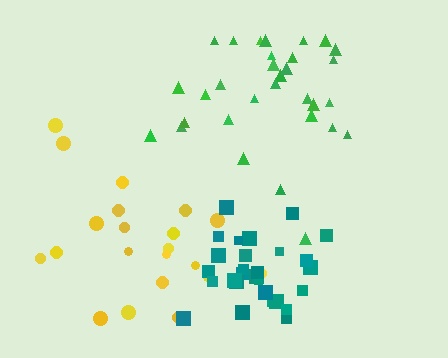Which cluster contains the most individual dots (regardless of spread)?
Green (31).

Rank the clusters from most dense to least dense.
teal, green, yellow.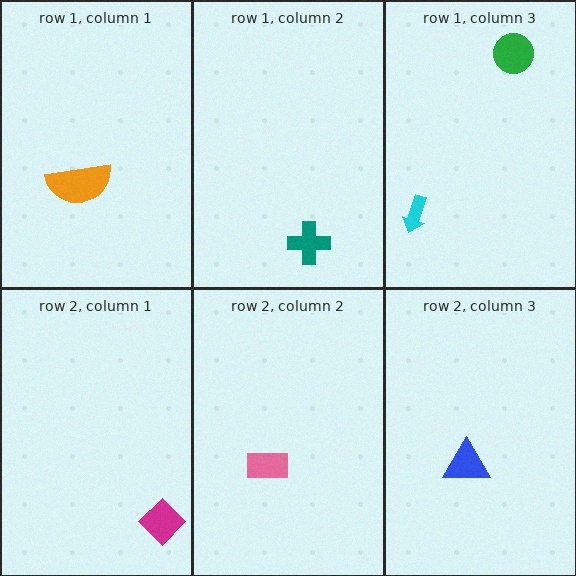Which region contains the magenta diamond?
The row 2, column 1 region.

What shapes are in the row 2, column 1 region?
The magenta diamond.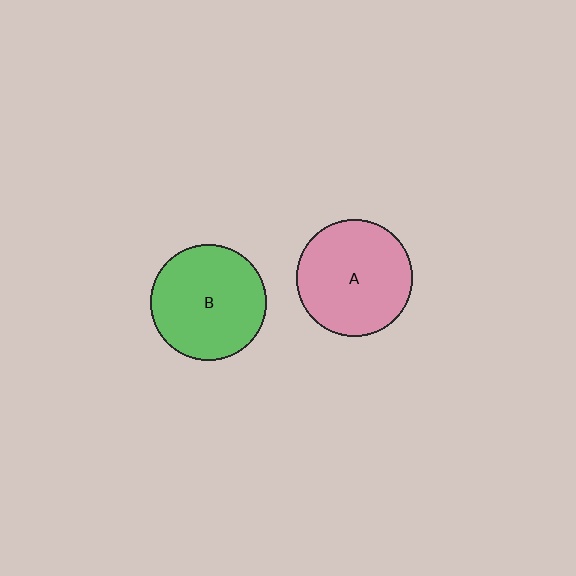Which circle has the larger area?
Circle A (pink).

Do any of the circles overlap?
No, none of the circles overlap.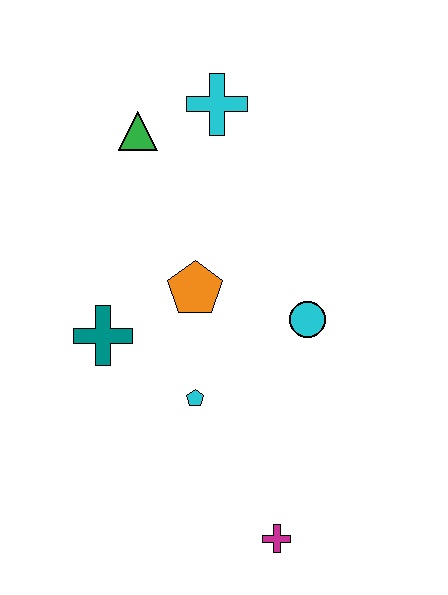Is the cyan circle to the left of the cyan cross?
No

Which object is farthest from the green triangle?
The magenta cross is farthest from the green triangle.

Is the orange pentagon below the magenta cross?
No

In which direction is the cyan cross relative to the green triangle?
The cyan cross is to the right of the green triangle.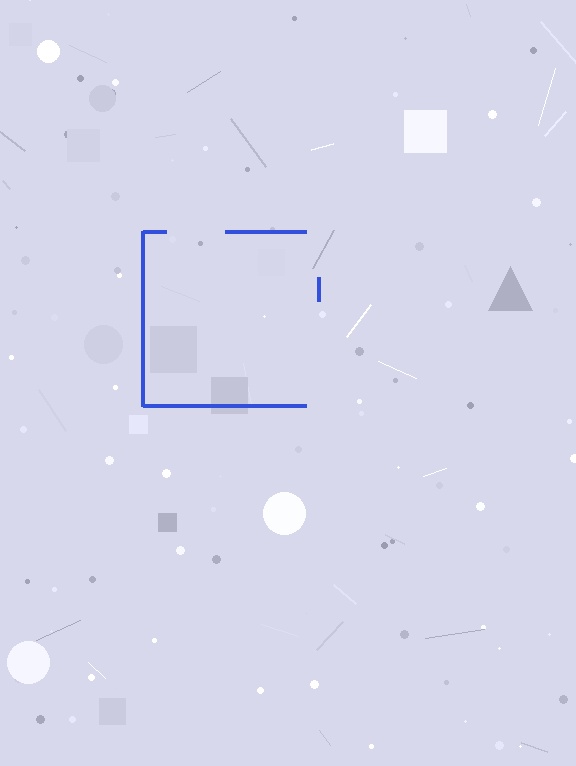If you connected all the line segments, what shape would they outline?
They would outline a square.